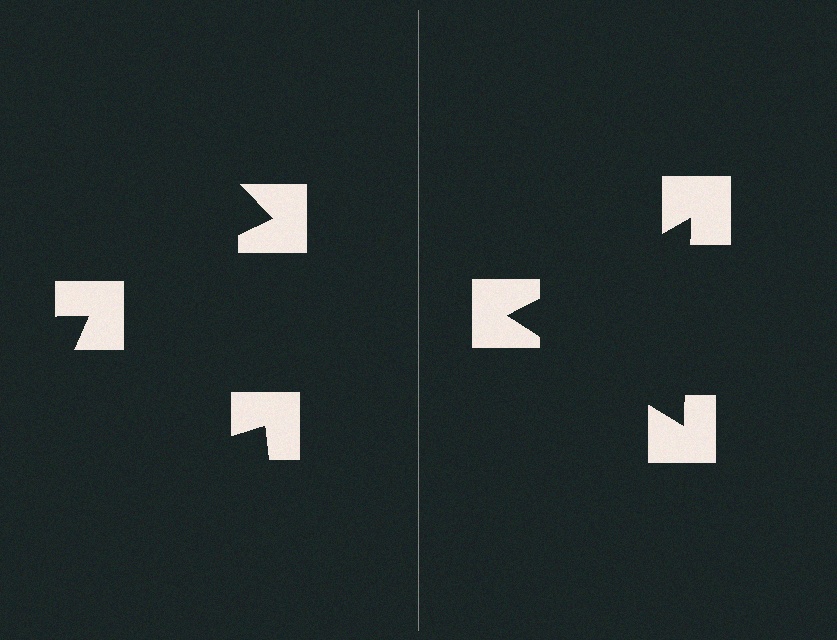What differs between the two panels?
The notched squares are positioned identically on both sides; only the wedge orientations differ. On the right they align to a triangle; on the left they are misaligned.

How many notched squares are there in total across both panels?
6 — 3 on each side.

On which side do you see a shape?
An illusory triangle appears on the right side. On the left side the wedge cuts are rotated, so no coherent shape forms.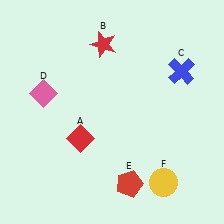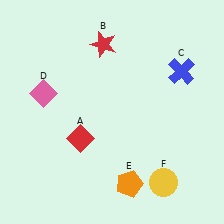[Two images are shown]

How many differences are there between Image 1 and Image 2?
There is 1 difference between the two images.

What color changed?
The pentagon (E) changed from red in Image 1 to orange in Image 2.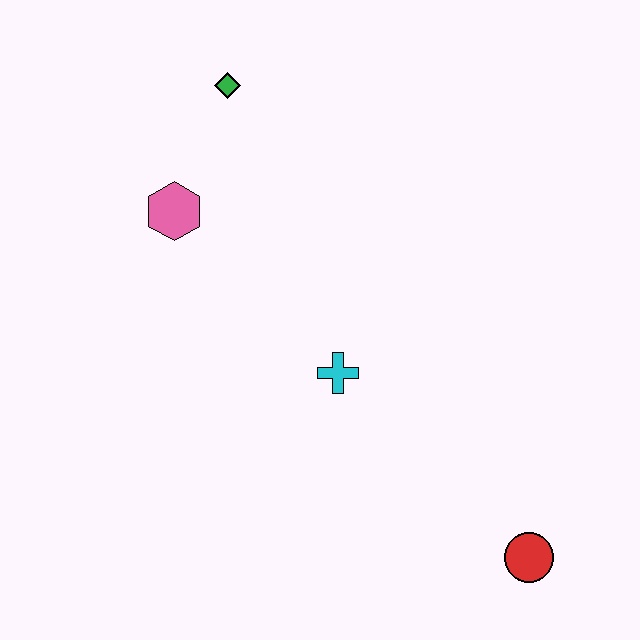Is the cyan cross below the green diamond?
Yes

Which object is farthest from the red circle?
The green diamond is farthest from the red circle.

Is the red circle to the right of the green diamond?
Yes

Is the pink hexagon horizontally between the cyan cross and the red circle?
No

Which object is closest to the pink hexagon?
The green diamond is closest to the pink hexagon.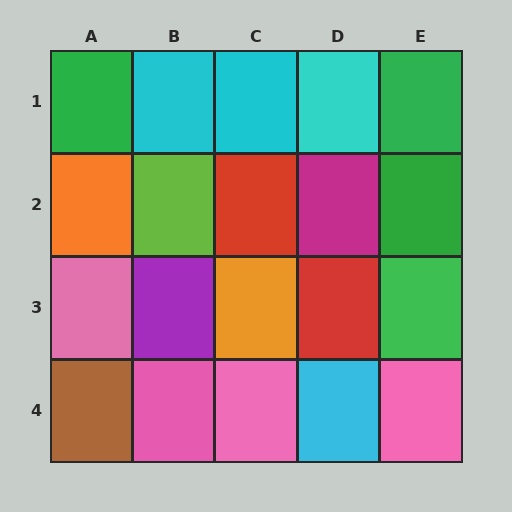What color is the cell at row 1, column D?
Cyan.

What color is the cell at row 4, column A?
Brown.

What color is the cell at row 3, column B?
Purple.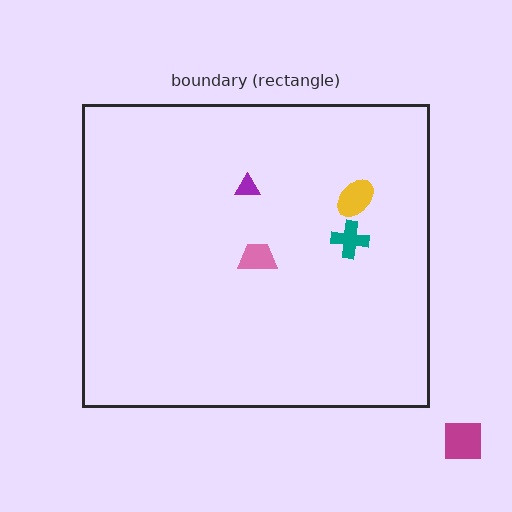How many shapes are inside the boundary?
4 inside, 1 outside.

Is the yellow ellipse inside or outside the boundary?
Inside.